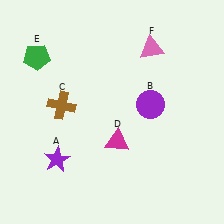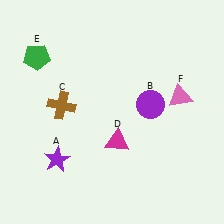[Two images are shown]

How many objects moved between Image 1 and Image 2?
1 object moved between the two images.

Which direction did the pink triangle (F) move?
The pink triangle (F) moved down.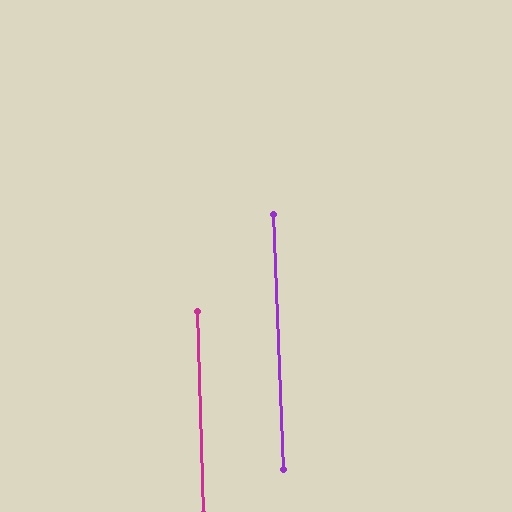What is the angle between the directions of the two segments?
Approximately 0 degrees.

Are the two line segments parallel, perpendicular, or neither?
Parallel — their directions differ by only 0.5°.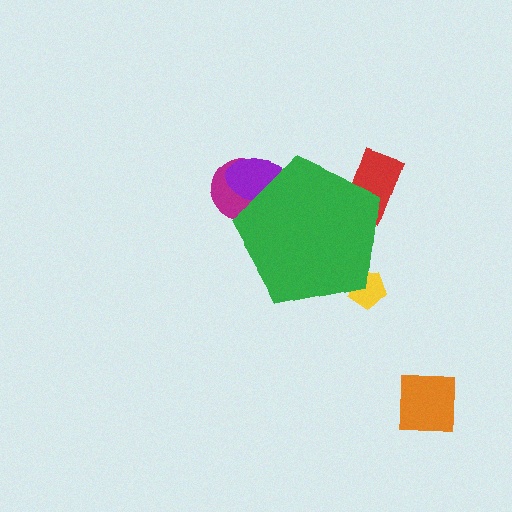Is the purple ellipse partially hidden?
Yes, the purple ellipse is partially hidden behind the green pentagon.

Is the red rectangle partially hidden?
Yes, the red rectangle is partially hidden behind the green pentagon.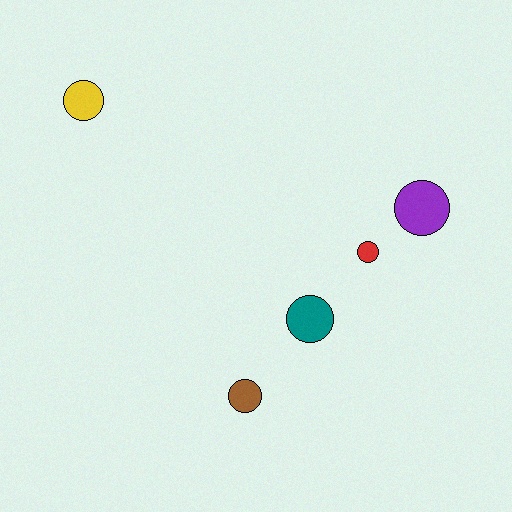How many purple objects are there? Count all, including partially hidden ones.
There is 1 purple object.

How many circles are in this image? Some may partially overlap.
There are 5 circles.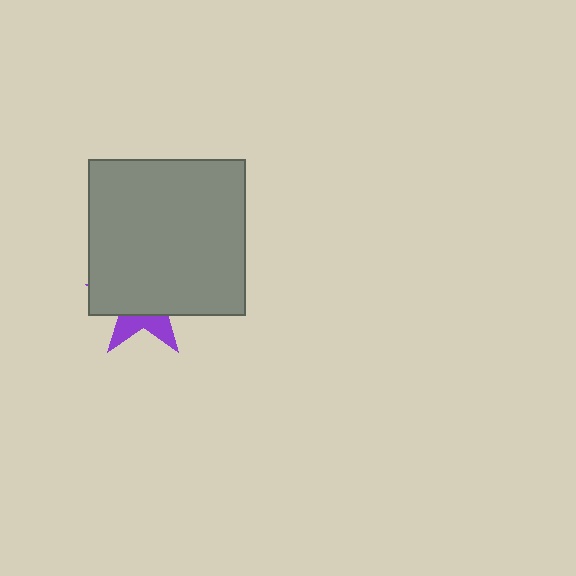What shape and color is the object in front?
The object in front is a gray square.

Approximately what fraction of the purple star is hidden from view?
Roughly 69% of the purple star is hidden behind the gray square.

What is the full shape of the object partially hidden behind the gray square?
The partially hidden object is a purple star.